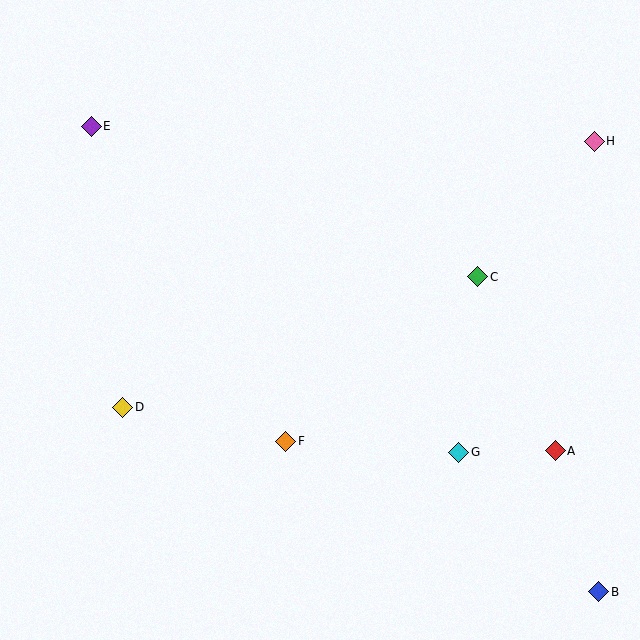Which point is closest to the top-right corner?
Point H is closest to the top-right corner.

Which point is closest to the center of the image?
Point F at (285, 442) is closest to the center.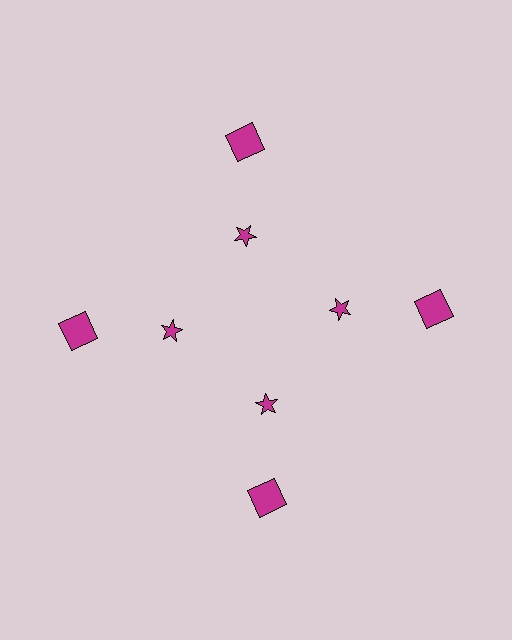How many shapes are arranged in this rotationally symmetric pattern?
There are 8 shapes, arranged in 4 groups of 2.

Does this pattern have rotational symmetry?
Yes, this pattern has 4-fold rotational symmetry. It looks the same after rotating 90 degrees around the center.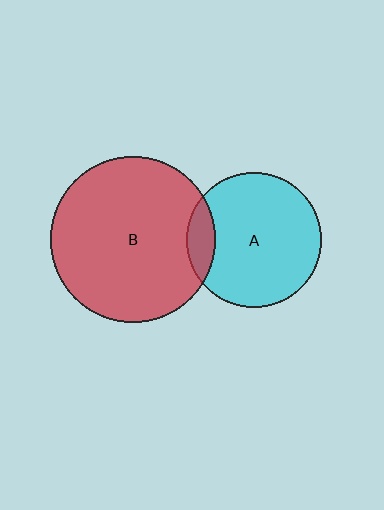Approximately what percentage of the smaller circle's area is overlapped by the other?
Approximately 10%.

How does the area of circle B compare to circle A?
Approximately 1.5 times.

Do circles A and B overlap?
Yes.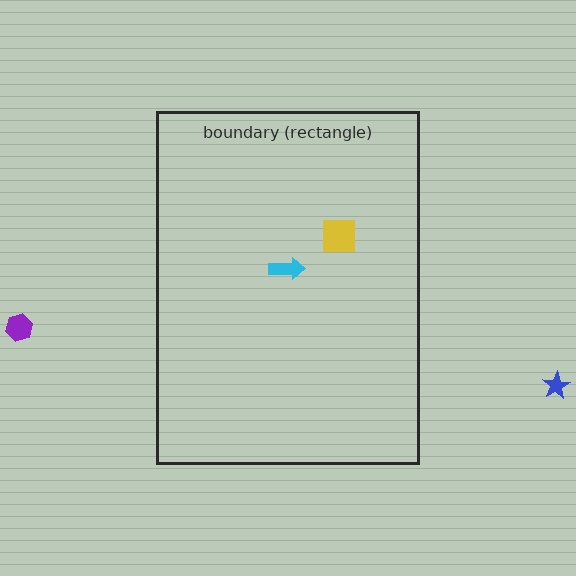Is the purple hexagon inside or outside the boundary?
Outside.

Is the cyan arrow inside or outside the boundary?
Inside.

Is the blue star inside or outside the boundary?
Outside.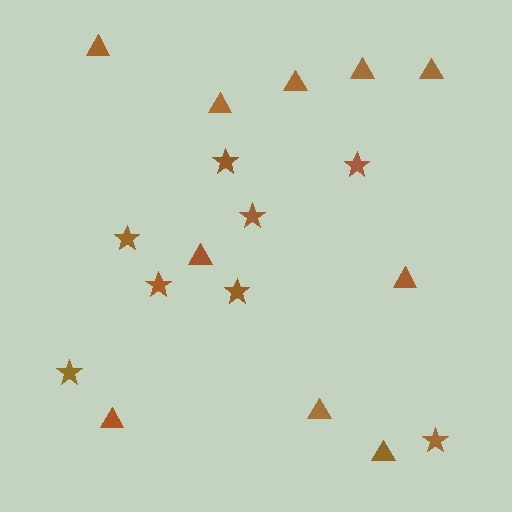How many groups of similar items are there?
There are 2 groups: one group of triangles (10) and one group of stars (8).